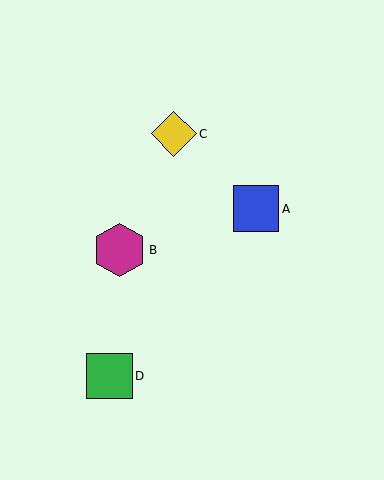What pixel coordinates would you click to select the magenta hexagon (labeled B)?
Click at (120, 250) to select the magenta hexagon B.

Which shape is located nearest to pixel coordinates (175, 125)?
The yellow diamond (labeled C) at (174, 134) is nearest to that location.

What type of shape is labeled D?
Shape D is a green square.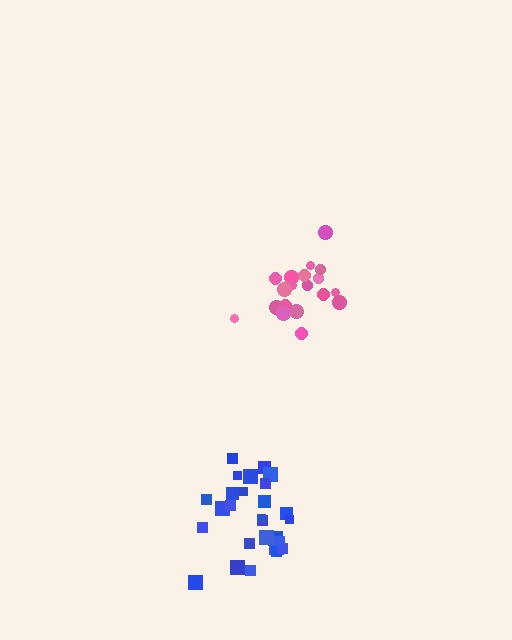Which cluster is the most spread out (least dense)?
Blue.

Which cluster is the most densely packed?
Pink.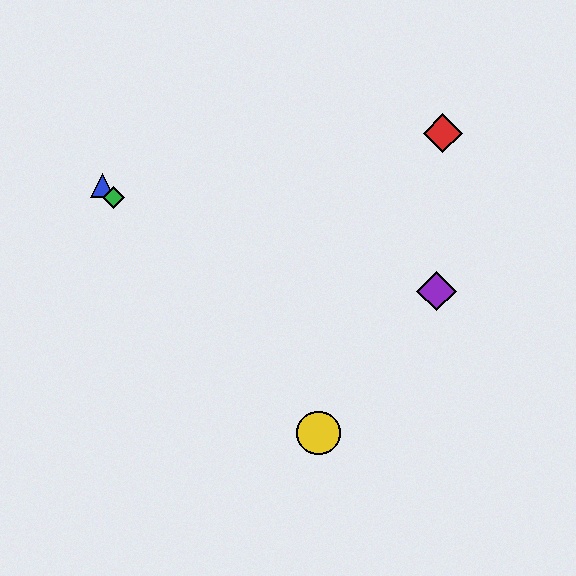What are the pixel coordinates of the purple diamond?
The purple diamond is at (436, 291).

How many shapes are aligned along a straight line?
3 shapes (the blue triangle, the green diamond, the yellow circle) are aligned along a straight line.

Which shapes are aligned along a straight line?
The blue triangle, the green diamond, the yellow circle are aligned along a straight line.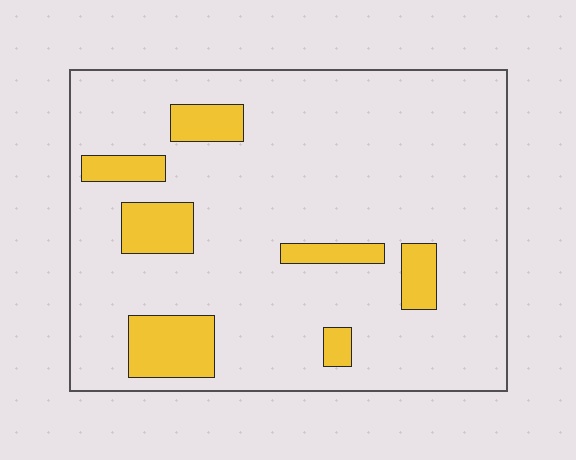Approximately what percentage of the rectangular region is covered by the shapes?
Approximately 15%.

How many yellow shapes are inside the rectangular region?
7.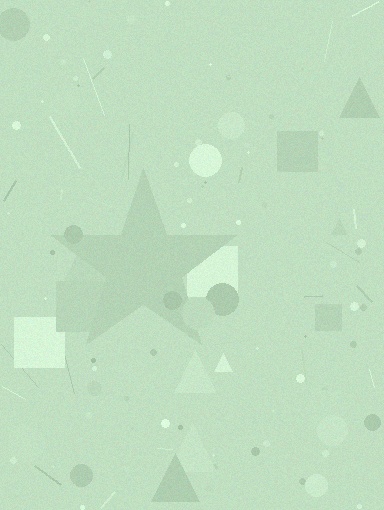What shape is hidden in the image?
A star is hidden in the image.